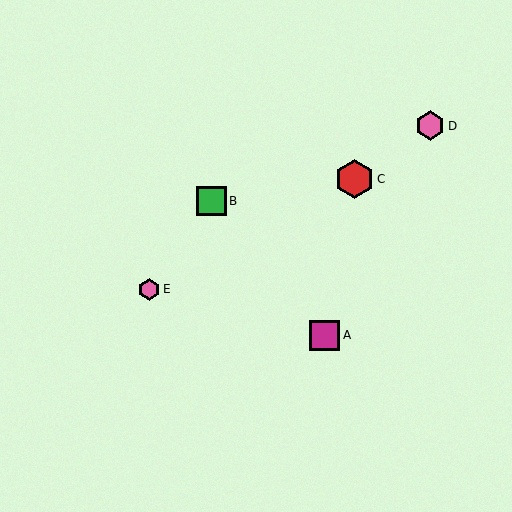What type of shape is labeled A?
Shape A is a magenta square.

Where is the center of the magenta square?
The center of the magenta square is at (324, 335).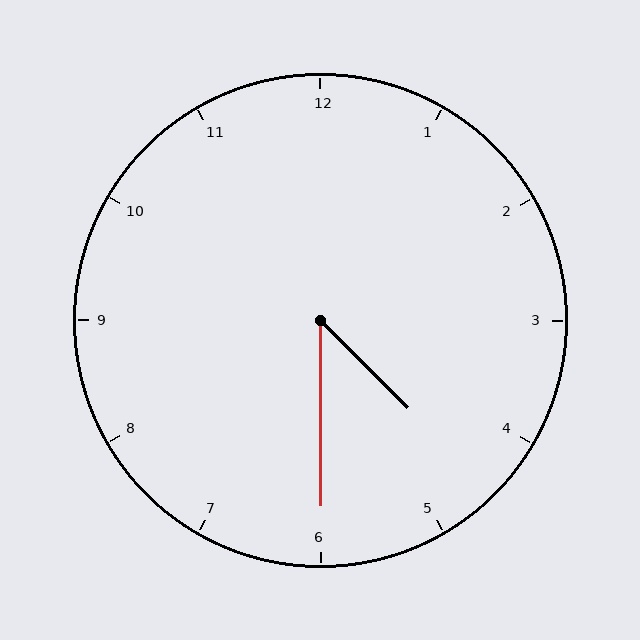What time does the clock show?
4:30.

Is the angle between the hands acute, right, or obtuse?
It is acute.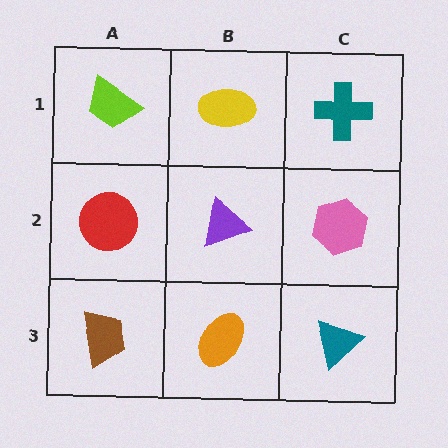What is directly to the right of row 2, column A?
A purple triangle.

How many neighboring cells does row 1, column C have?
2.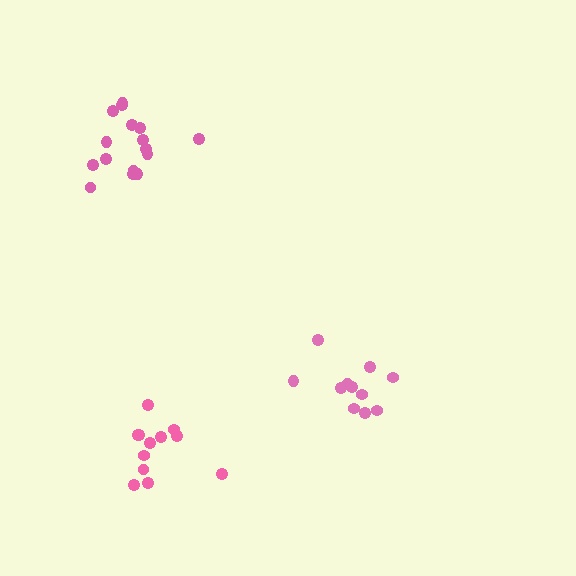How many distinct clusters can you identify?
There are 3 distinct clusters.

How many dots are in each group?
Group 1: 12 dots, Group 2: 11 dots, Group 3: 16 dots (39 total).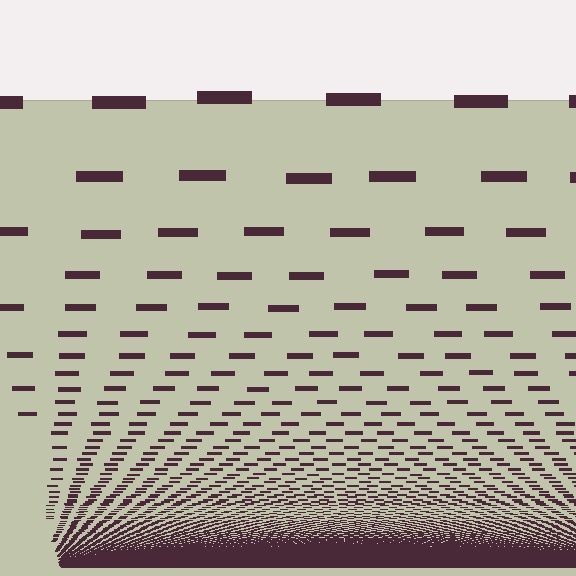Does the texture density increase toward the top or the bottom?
Density increases toward the bottom.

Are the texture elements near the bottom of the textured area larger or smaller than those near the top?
Smaller. The gradient is inverted — elements near the bottom are smaller and denser.